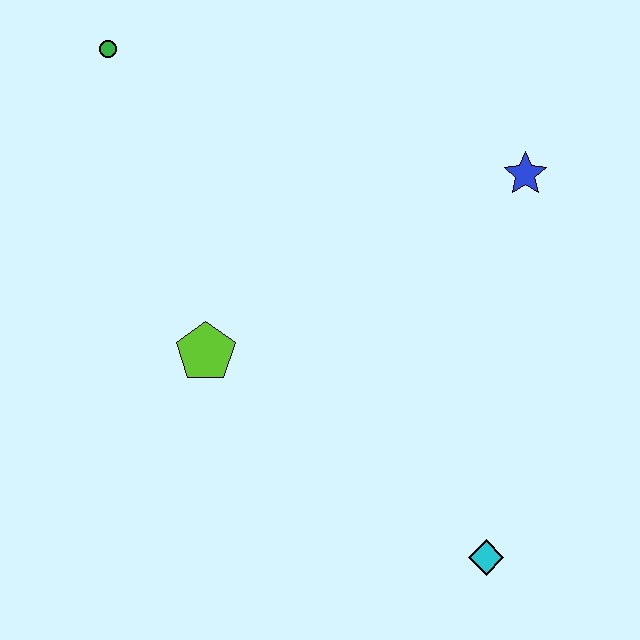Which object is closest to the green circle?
The lime pentagon is closest to the green circle.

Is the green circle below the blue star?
No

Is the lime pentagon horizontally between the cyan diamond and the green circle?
Yes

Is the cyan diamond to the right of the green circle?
Yes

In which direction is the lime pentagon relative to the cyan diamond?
The lime pentagon is to the left of the cyan diamond.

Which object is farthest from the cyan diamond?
The green circle is farthest from the cyan diamond.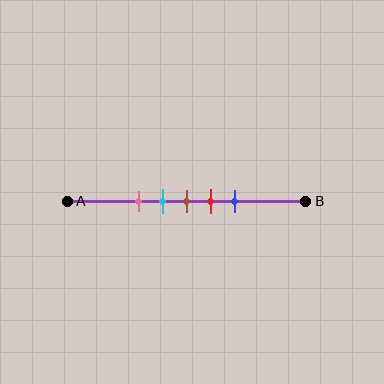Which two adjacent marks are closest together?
The cyan and brown marks are the closest adjacent pair.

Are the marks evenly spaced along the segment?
Yes, the marks are approximately evenly spaced.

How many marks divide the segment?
There are 5 marks dividing the segment.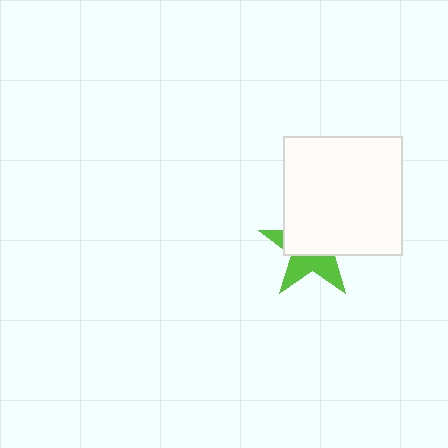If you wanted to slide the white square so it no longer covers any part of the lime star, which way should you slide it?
Slide it up — that is the most direct way to separate the two shapes.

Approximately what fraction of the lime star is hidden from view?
Roughly 58% of the lime star is hidden behind the white square.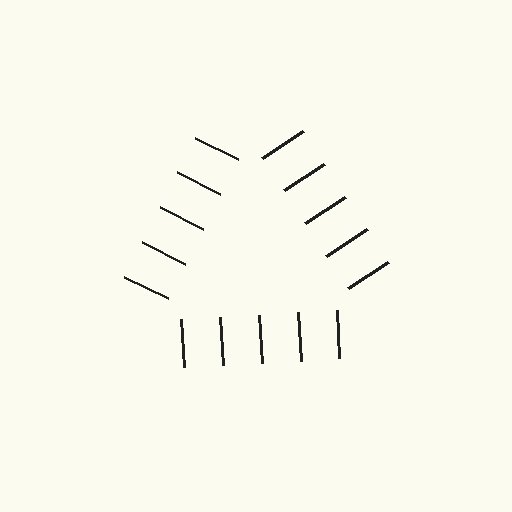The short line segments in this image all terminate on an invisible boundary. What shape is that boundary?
An illusory triangle — the line segments terminate on its edges but no continuous stroke is drawn.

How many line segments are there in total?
15 — 5 along each of the 3 edges.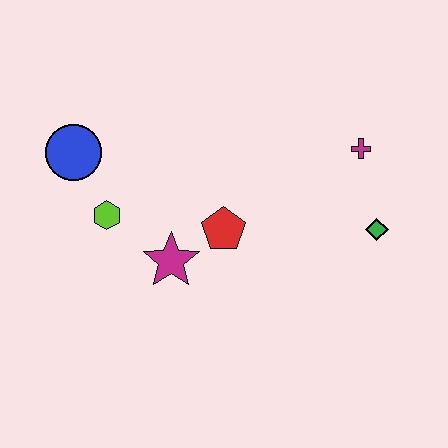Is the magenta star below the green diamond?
Yes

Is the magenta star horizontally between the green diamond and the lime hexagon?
Yes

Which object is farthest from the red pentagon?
The blue circle is farthest from the red pentagon.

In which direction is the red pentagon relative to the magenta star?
The red pentagon is to the right of the magenta star.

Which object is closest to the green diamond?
The magenta cross is closest to the green diamond.